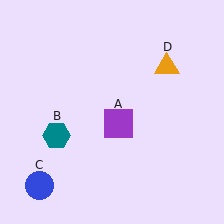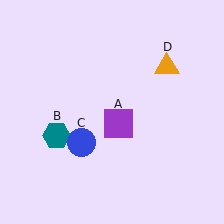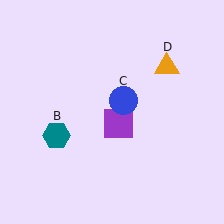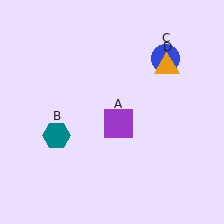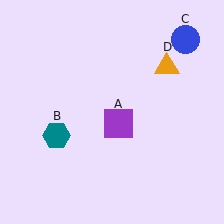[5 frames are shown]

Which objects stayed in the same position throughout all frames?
Purple square (object A) and teal hexagon (object B) and orange triangle (object D) remained stationary.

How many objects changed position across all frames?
1 object changed position: blue circle (object C).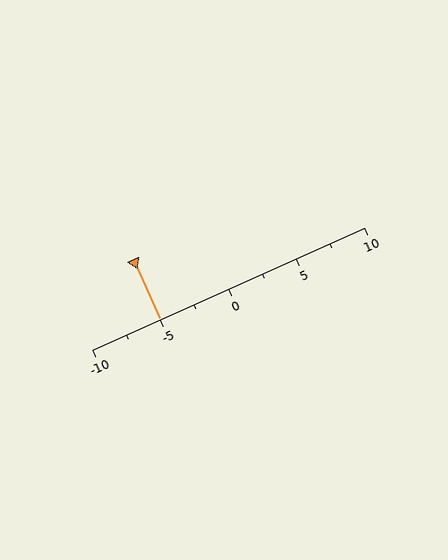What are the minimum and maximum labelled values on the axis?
The axis runs from -10 to 10.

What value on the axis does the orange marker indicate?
The marker indicates approximately -5.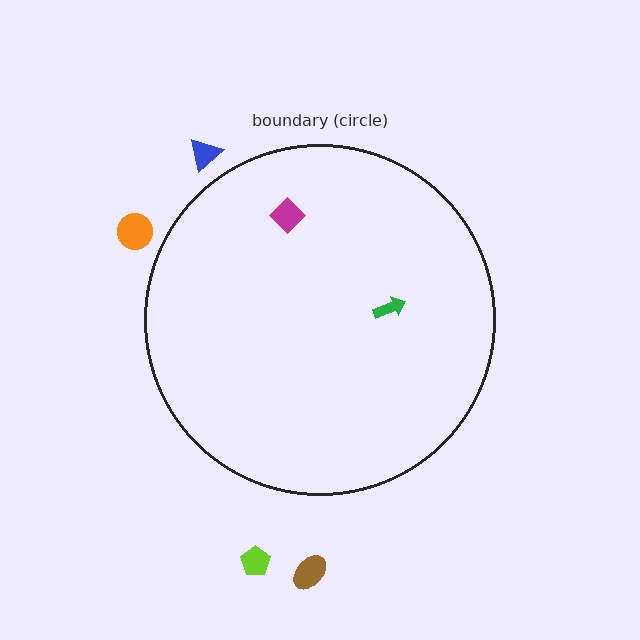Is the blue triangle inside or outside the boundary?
Outside.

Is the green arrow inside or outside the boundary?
Inside.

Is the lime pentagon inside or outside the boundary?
Outside.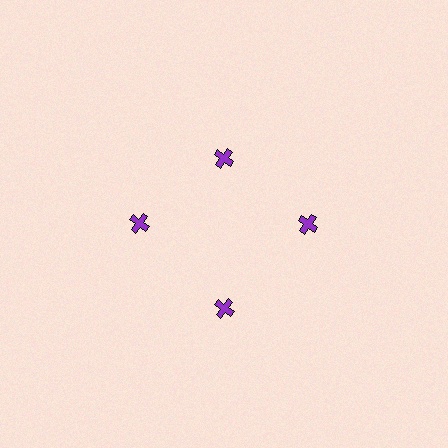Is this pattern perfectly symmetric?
No. The 4 purple crosses are arranged in a ring, but one element near the 12 o'clock position is pulled inward toward the center, breaking the 4-fold rotational symmetry.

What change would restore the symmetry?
The symmetry would be restored by moving it outward, back onto the ring so that all 4 crosses sit at equal angles and equal distance from the center.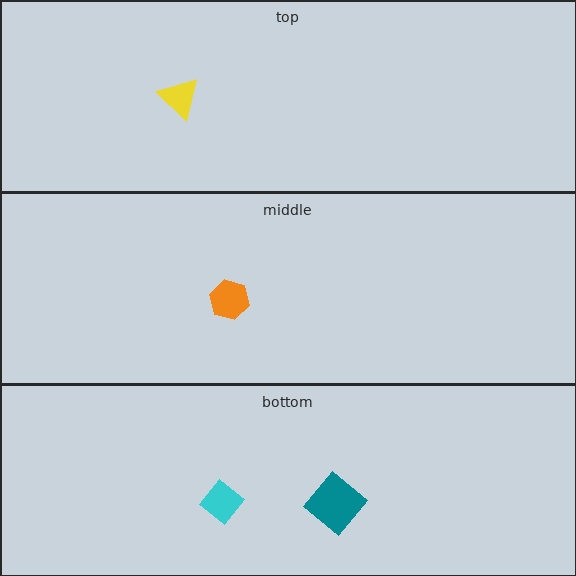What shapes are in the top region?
The yellow triangle.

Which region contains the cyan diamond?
The bottom region.